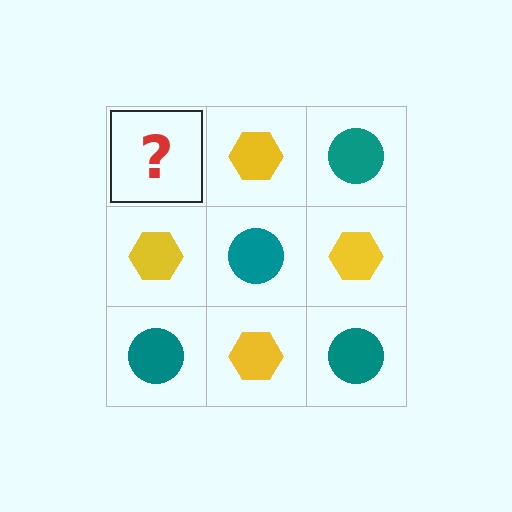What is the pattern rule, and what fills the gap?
The rule is that it alternates teal circle and yellow hexagon in a checkerboard pattern. The gap should be filled with a teal circle.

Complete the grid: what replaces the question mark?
The question mark should be replaced with a teal circle.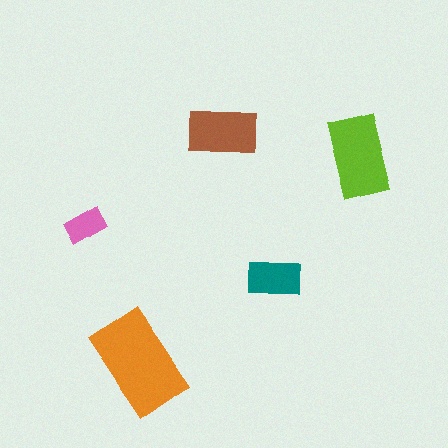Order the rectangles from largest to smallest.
the orange one, the lime one, the brown one, the teal one, the pink one.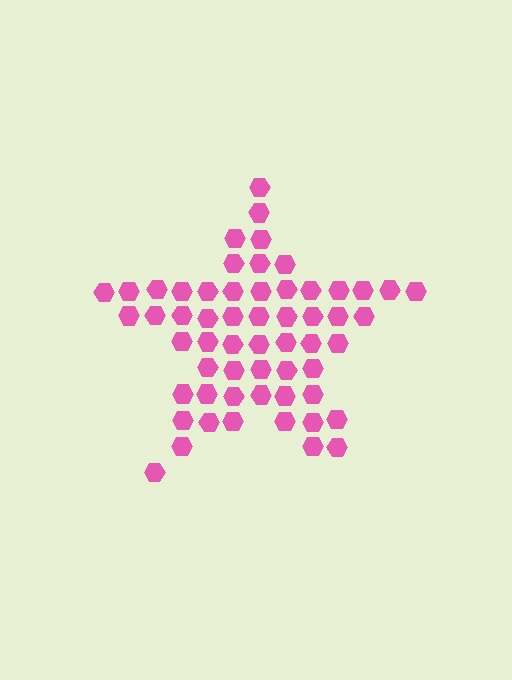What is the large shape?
The large shape is a star.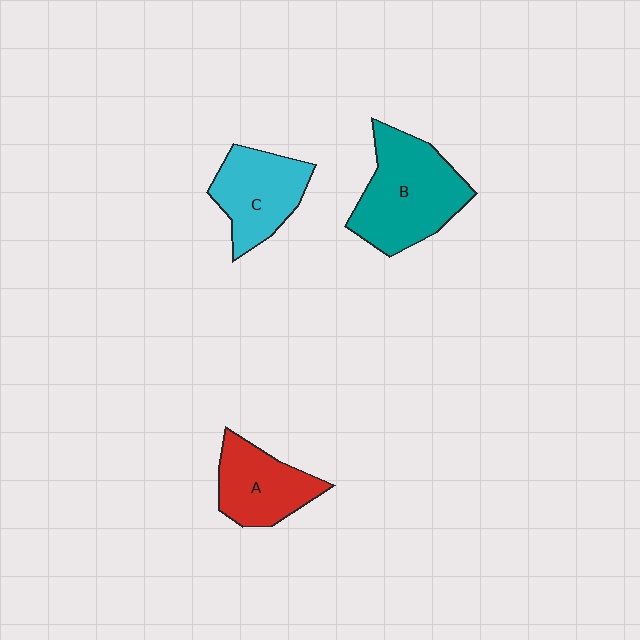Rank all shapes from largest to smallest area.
From largest to smallest: B (teal), C (cyan), A (red).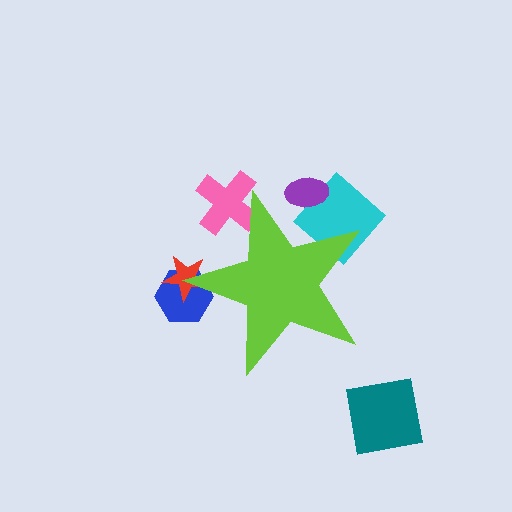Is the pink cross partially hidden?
Yes, the pink cross is partially hidden behind the lime star.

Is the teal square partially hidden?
No, the teal square is fully visible.